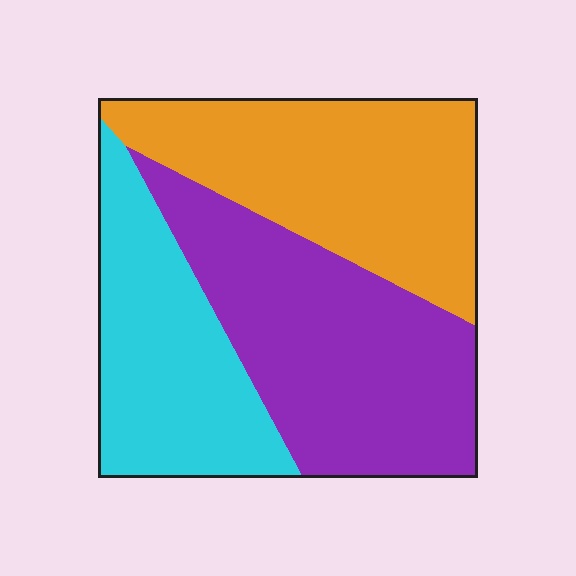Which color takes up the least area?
Cyan, at roughly 25%.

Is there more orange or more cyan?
Orange.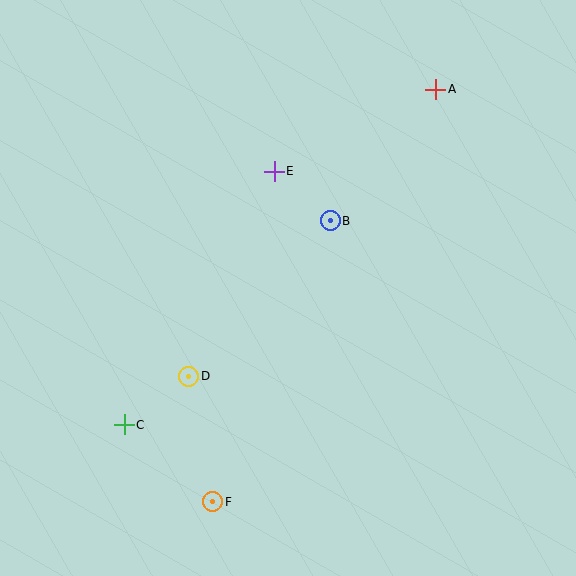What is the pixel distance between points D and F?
The distance between D and F is 128 pixels.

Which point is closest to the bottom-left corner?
Point C is closest to the bottom-left corner.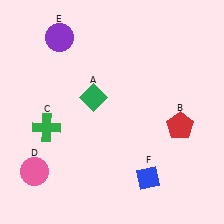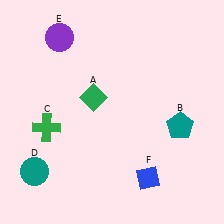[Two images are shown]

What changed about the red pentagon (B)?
In Image 1, B is red. In Image 2, it changed to teal.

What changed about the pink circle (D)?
In Image 1, D is pink. In Image 2, it changed to teal.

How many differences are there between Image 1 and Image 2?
There are 2 differences between the two images.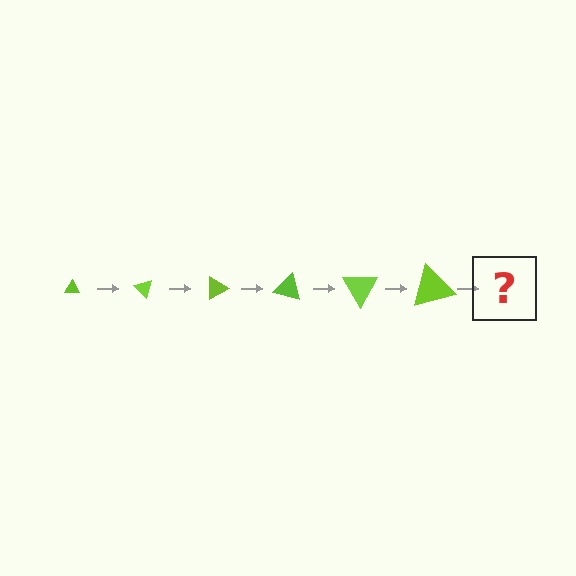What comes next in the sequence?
The next element should be a triangle, larger than the previous one and rotated 270 degrees from the start.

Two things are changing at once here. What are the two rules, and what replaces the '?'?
The two rules are that the triangle grows larger each step and it rotates 45 degrees each step. The '?' should be a triangle, larger than the previous one and rotated 270 degrees from the start.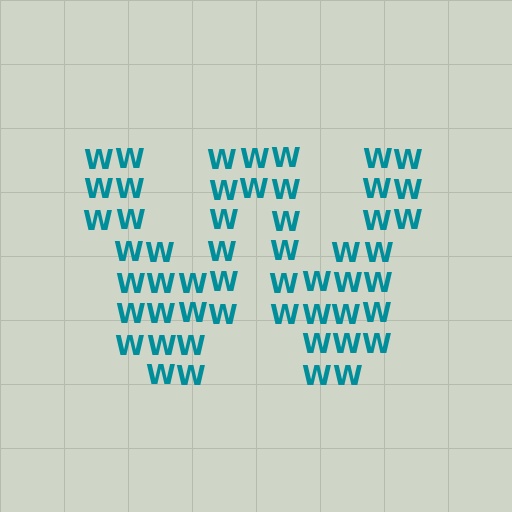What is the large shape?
The large shape is the letter W.